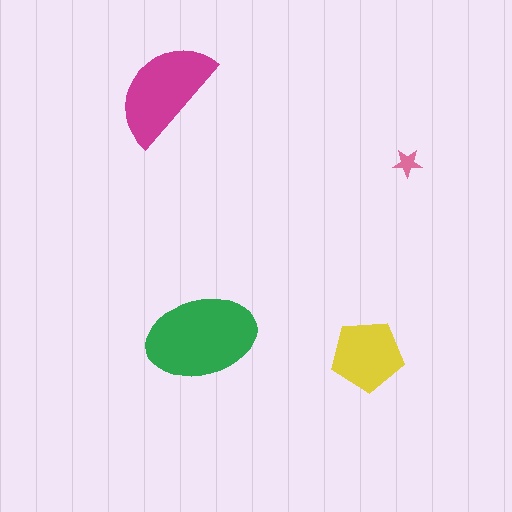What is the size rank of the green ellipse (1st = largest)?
1st.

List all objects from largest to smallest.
The green ellipse, the magenta semicircle, the yellow pentagon, the pink star.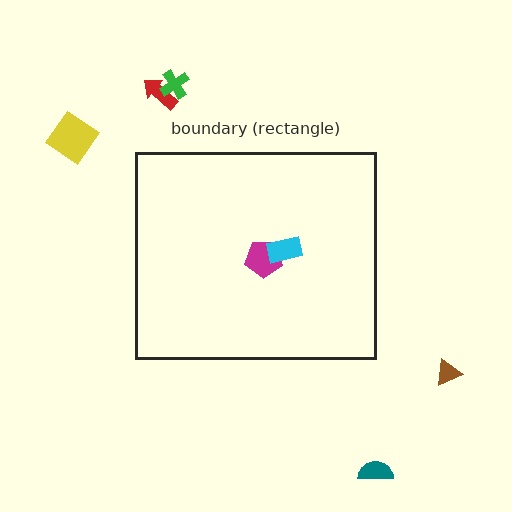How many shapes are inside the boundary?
2 inside, 5 outside.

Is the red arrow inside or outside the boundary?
Outside.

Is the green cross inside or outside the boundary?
Outside.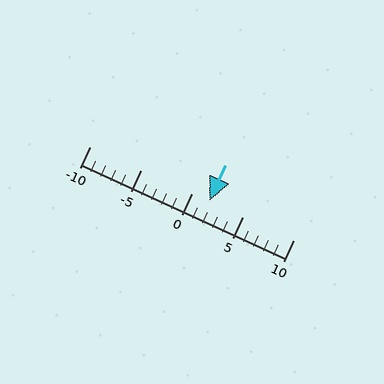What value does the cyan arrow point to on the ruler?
The cyan arrow points to approximately 2.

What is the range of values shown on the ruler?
The ruler shows values from -10 to 10.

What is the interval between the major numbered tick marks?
The major tick marks are spaced 5 units apart.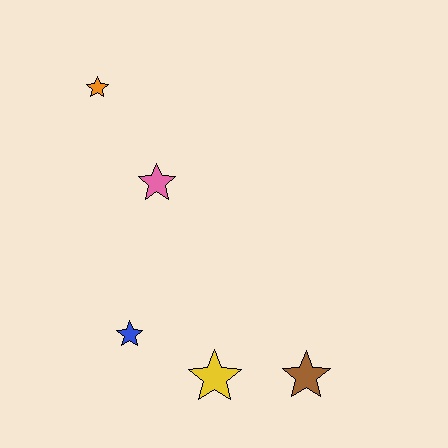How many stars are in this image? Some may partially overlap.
There are 5 stars.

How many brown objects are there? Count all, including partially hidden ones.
There is 1 brown object.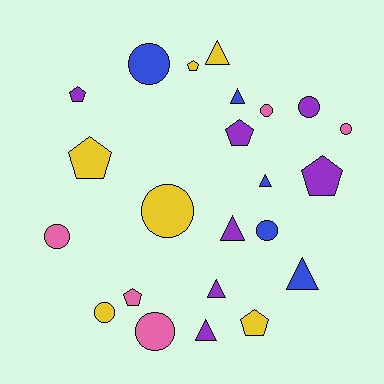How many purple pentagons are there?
There are 3 purple pentagons.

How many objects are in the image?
There are 23 objects.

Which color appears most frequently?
Purple, with 7 objects.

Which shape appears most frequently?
Circle, with 9 objects.